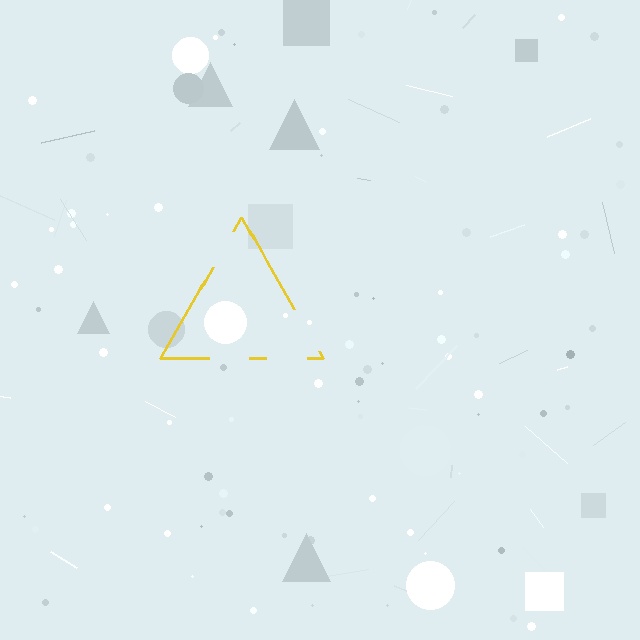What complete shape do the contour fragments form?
The contour fragments form a triangle.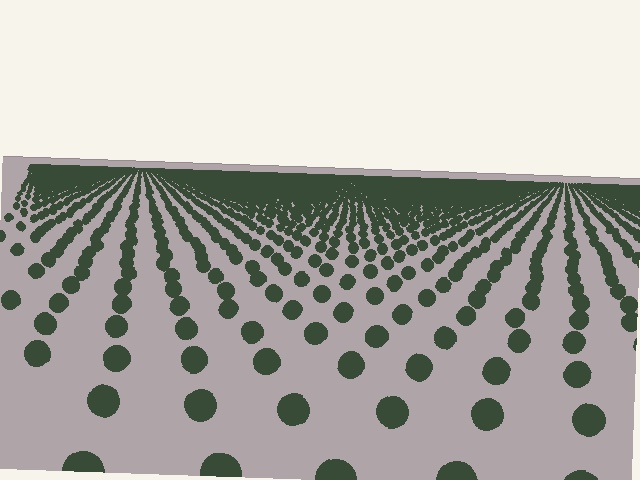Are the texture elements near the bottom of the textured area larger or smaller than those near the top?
Larger. Near the bottom, elements are closer to the viewer and appear at a bigger on-screen size.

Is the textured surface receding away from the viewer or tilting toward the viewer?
The surface is receding away from the viewer. Texture elements get smaller and denser toward the top.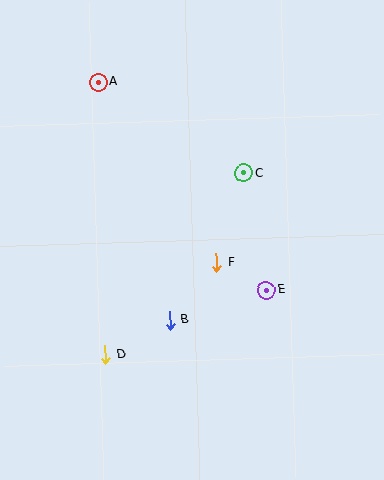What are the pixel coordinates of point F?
Point F is at (216, 262).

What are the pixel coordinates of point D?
Point D is at (105, 354).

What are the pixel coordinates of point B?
Point B is at (170, 320).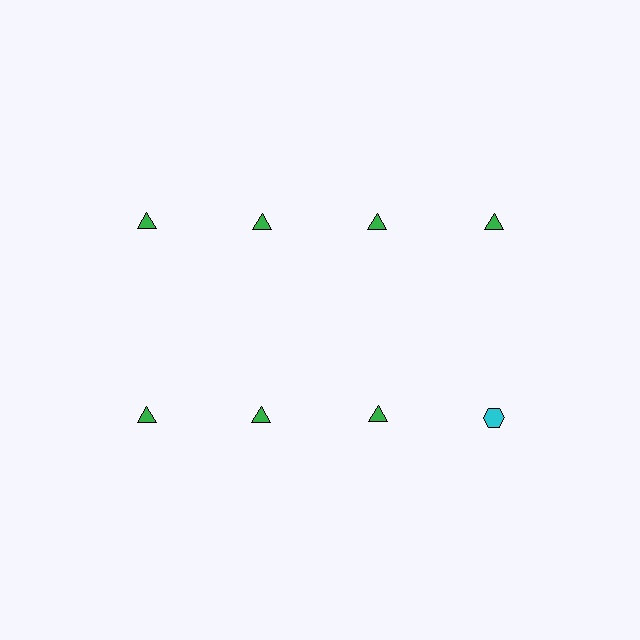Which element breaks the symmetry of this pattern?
The cyan hexagon in the second row, second from right column breaks the symmetry. All other shapes are green triangles.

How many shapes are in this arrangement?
There are 8 shapes arranged in a grid pattern.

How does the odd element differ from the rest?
It differs in both color (cyan instead of green) and shape (hexagon instead of triangle).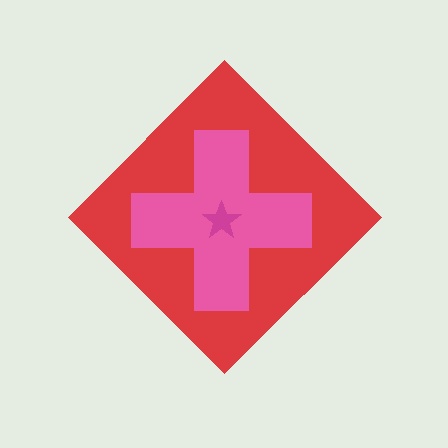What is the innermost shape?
The magenta star.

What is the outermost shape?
The red diamond.